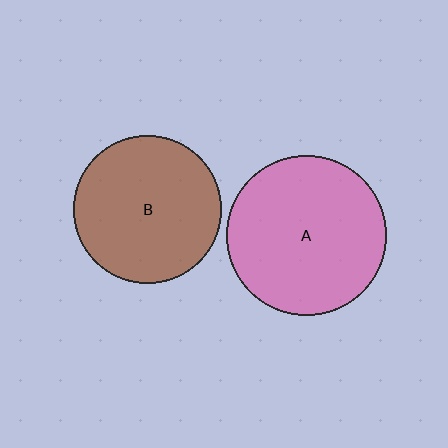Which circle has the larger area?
Circle A (pink).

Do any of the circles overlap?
No, none of the circles overlap.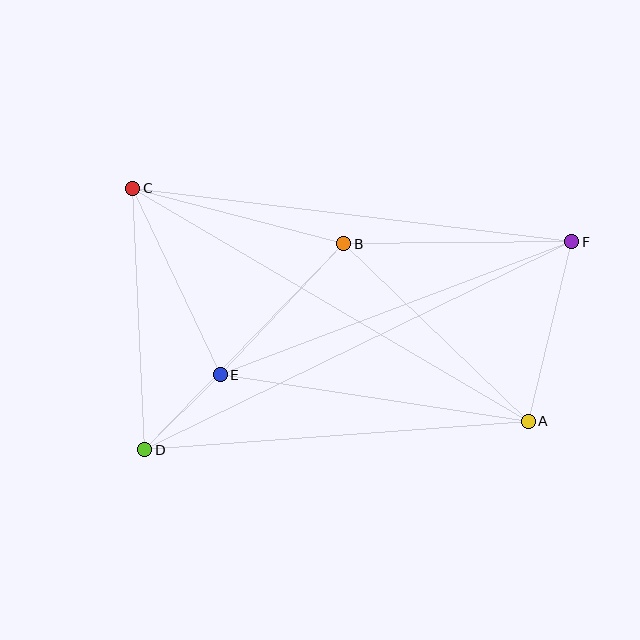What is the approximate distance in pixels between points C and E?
The distance between C and E is approximately 206 pixels.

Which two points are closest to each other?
Points D and E are closest to each other.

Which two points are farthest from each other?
Points D and F are farthest from each other.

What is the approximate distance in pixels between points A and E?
The distance between A and E is approximately 311 pixels.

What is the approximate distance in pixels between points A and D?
The distance between A and D is approximately 384 pixels.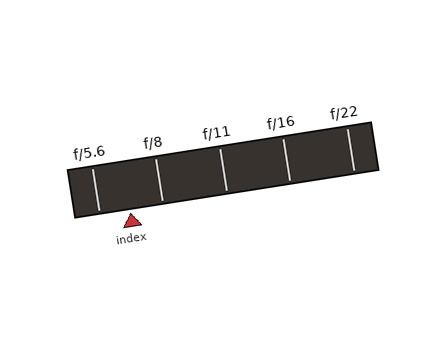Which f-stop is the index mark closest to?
The index mark is closest to f/5.6.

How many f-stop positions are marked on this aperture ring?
There are 5 f-stop positions marked.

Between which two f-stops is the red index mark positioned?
The index mark is between f/5.6 and f/8.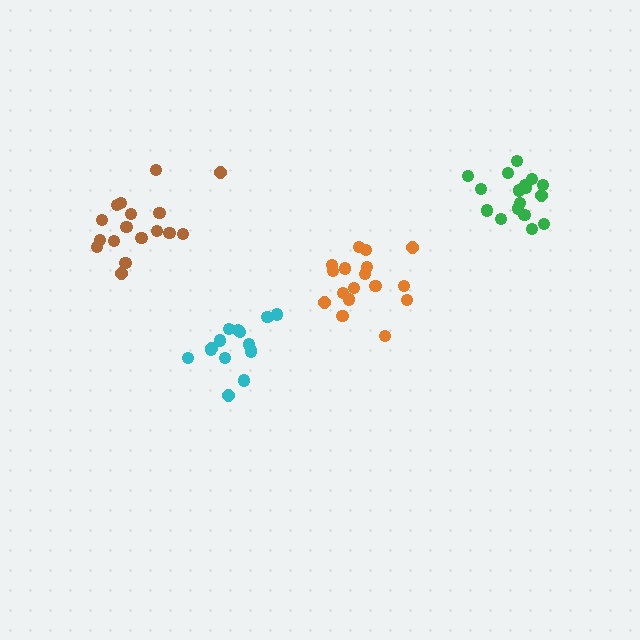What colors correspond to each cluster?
The clusters are colored: cyan, brown, orange, green.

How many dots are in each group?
Group 1: 15 dots, Group 2: 17 dots, Group 3: 17 dots, Group 4: 17 dots (66 total).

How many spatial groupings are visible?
There are 4 spatial groupings.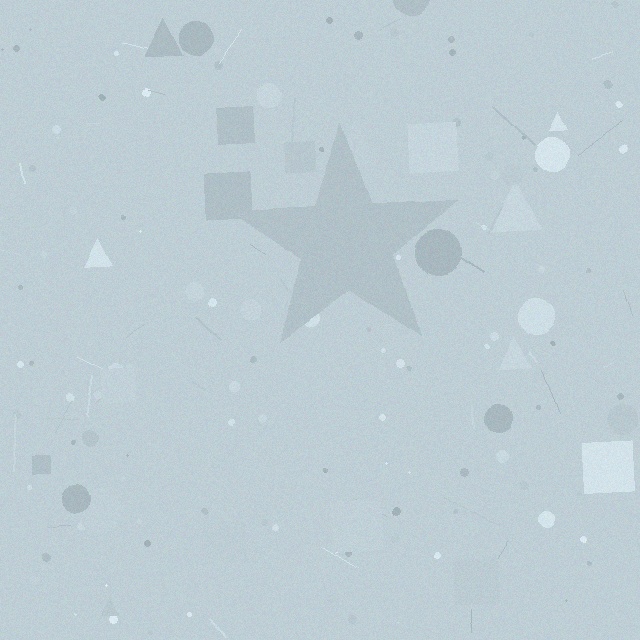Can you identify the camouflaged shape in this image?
The camouflaged shape is a star.